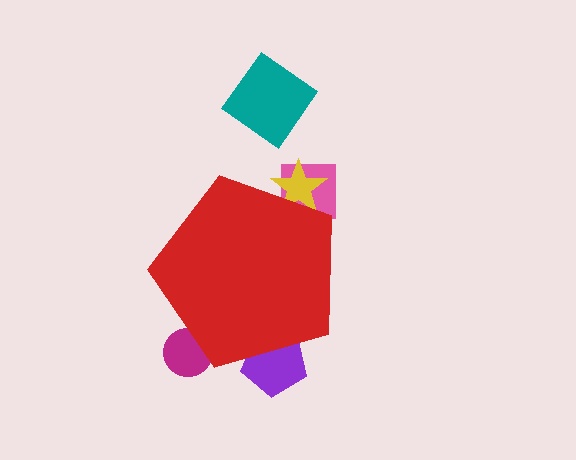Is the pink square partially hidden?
Yes, the pink square is partially hidden behind the red pentagon.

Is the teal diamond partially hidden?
No, the teal diamond is fully visible.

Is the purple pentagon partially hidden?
Yes, the purple pentagon is partially hidden behind the red pentagon.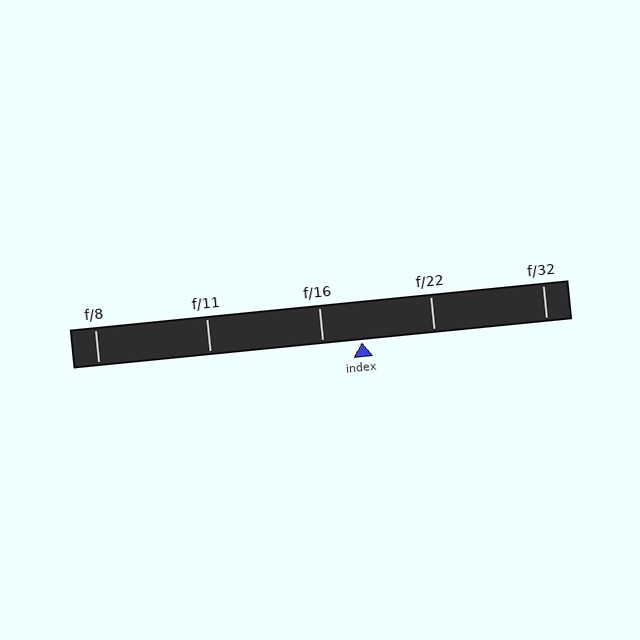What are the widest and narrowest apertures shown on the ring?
The widest aperture shown is f/8 and the narrowest is f/32.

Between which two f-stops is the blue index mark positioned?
The index mark is between f/16 and f/22.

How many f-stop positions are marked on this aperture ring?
There are 5 f-stop positions marked.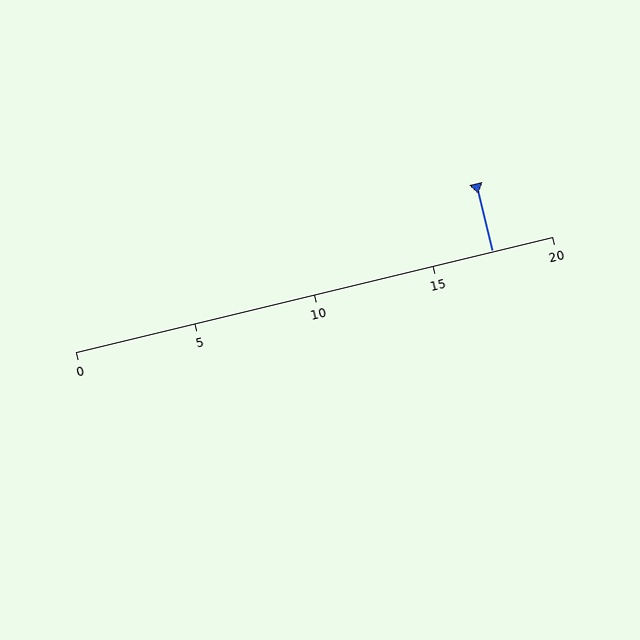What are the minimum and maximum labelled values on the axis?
The axis runs from 0 to 20.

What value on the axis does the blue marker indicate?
The marker indicates approximately 17.5.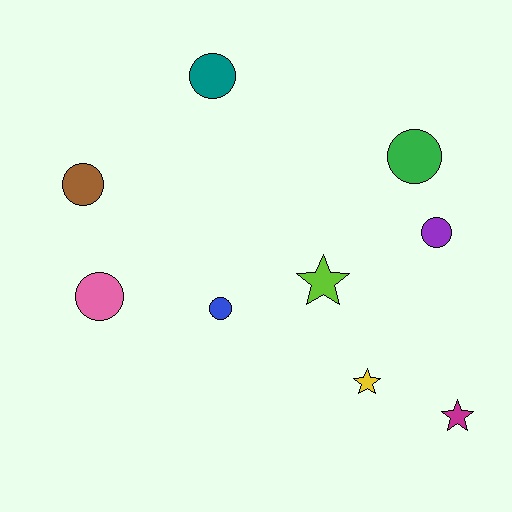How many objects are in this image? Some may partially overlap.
There are 9 objects.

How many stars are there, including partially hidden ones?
There are 3 stars.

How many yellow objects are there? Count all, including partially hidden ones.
There is 1 yellow object.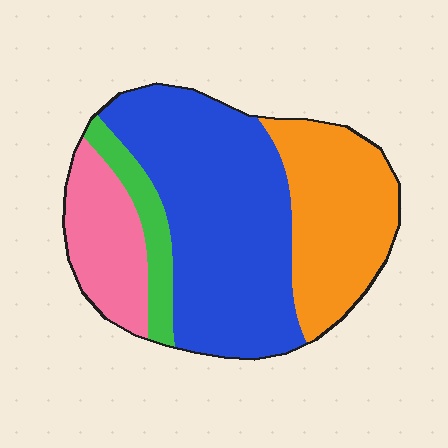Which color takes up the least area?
Green, at roughly 10%.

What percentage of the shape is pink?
Pink covers about 15% of the shape.